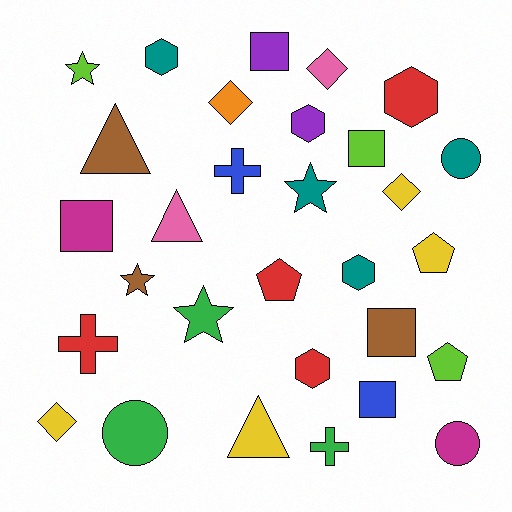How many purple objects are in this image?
There are 2 purple objects.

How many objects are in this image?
There are 30 objects.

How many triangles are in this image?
There are 3 triangles.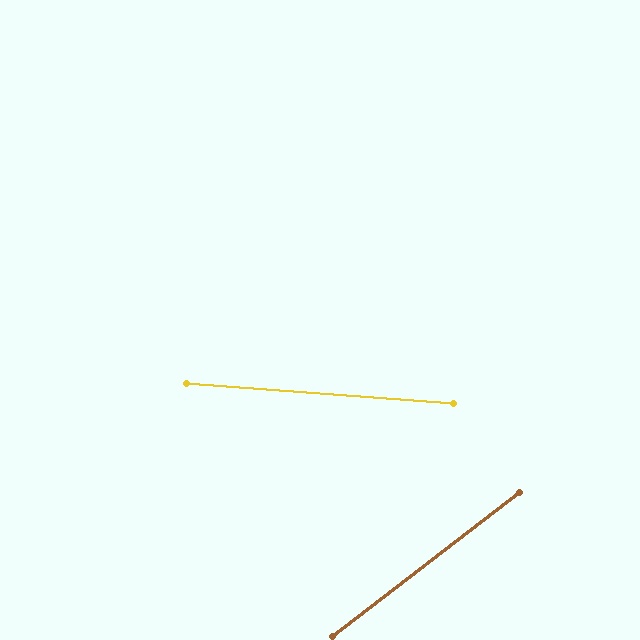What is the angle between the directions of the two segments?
Approximately 42 degrees.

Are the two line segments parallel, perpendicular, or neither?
Neither parallel nor perpendicular — they differ by about 42°.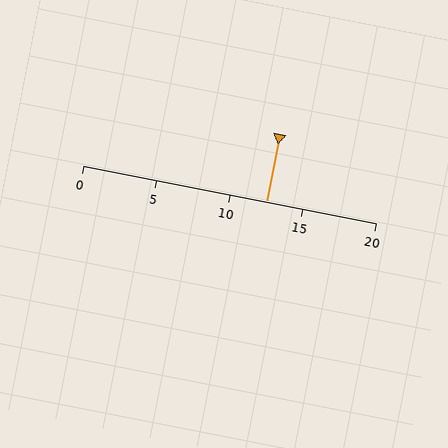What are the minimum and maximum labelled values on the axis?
The axis runs from 0 to 20.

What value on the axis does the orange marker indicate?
The marker indicates approximately 12.5.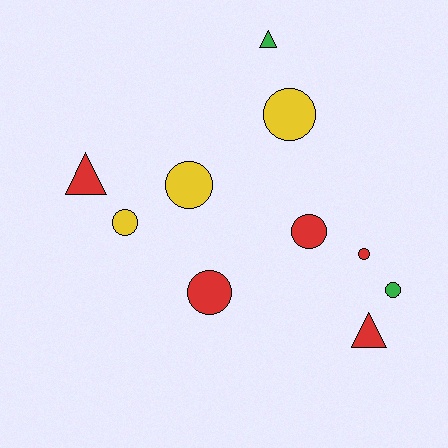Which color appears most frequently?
Red, with 5 objects.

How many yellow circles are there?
There are 3 yellow circles.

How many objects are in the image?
There are 10 objects.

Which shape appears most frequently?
Circle, with 7 objects.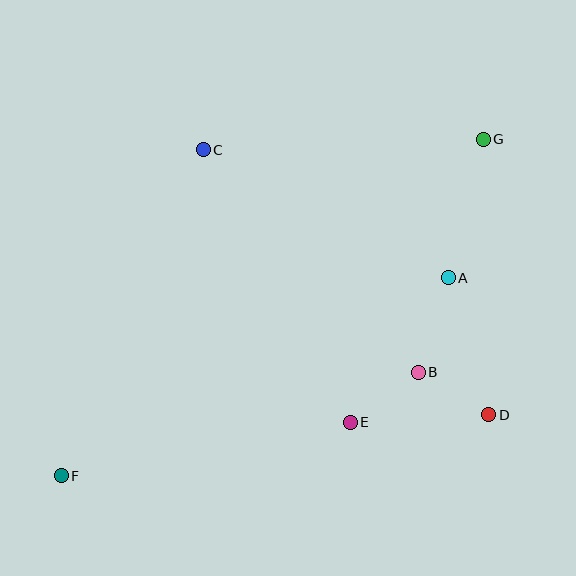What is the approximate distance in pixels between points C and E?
The distance between C and E is approximately 309 pixels.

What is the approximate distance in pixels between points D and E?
The distance between D and E is approximately 138 pixels.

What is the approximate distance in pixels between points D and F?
The distance between D and F is approximately 431 pixels.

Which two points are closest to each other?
Points B and D are closest to each other.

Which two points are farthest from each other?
Points F and G are farthest from each other.